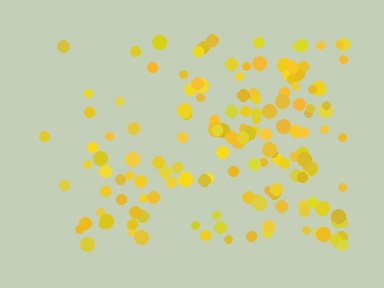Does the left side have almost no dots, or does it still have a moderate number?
Still a moderate number, just noticeably fewer than the right.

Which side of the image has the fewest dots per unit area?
The left.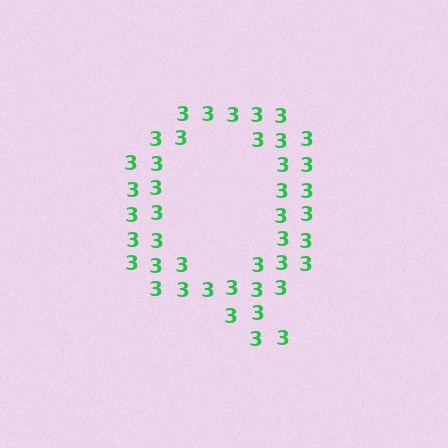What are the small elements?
The small elements are digit 3's.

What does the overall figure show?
The overall figure shows the letter Q.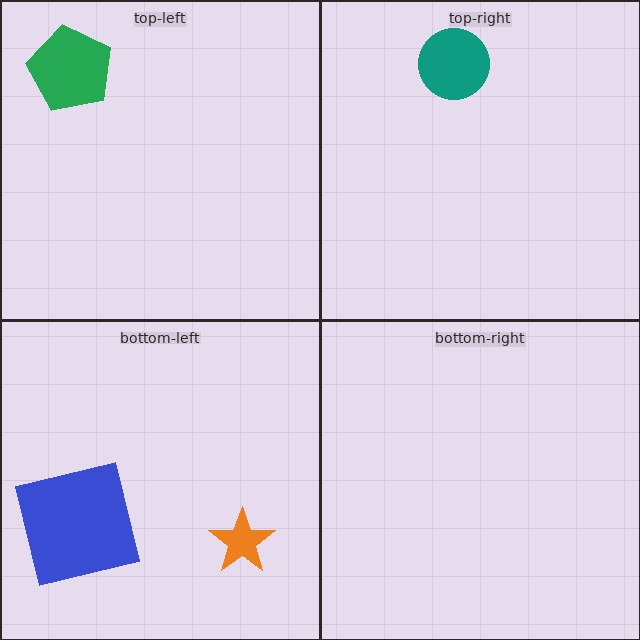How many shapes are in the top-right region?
1.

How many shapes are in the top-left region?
1.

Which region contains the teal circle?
The top-right region.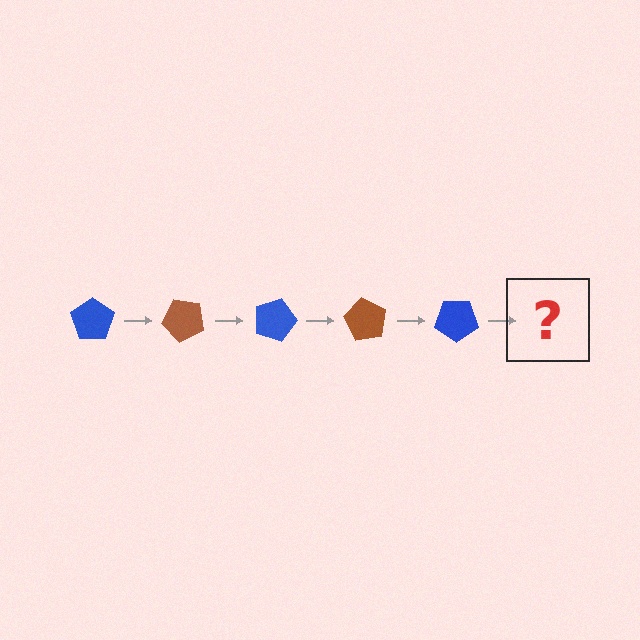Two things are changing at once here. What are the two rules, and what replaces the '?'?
The two rules are that it rotates 45 degrees each step and the color cycles through blue and brown. The '?' should be a brown pentagon, rotated 225 degrees from the start.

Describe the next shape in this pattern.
It should be a brown pentagon, rotated 225 degrees from the start.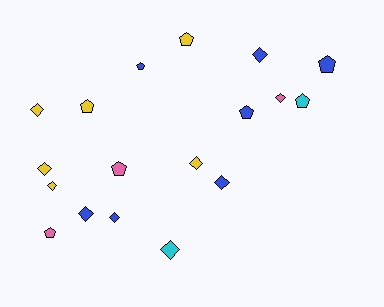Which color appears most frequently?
Blue, with 7 objects.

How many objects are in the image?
There are 18 objects.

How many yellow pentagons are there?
There are 2 yellow pentagons.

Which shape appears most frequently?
Diamond, with 10 objects.